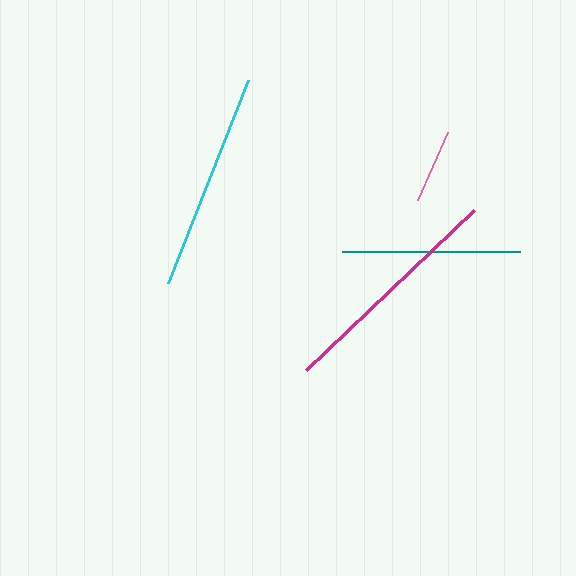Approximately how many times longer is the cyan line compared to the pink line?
The cyan line is approximately 2.9 times the length of the pink line.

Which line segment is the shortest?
The pink line is the shortest at approximately 75 pixels.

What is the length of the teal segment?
The teal segment is approximately 179 pixels long.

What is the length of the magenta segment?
The magenta segment is approximately 233 pixels long.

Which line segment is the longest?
The magenta line is the longest at approximately 233 pixels.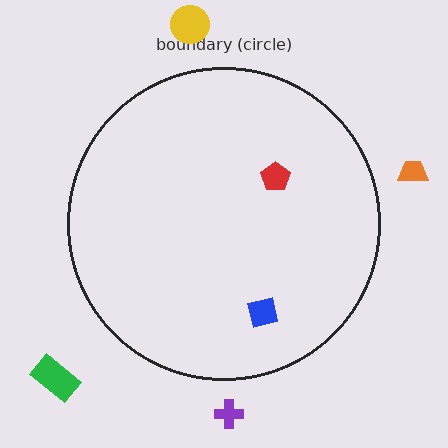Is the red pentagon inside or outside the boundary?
Inside.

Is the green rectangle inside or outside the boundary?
Outside.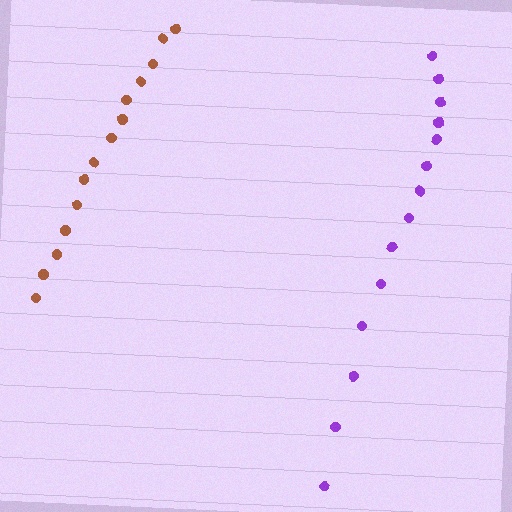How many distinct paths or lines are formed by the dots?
There are 2 distinct paths.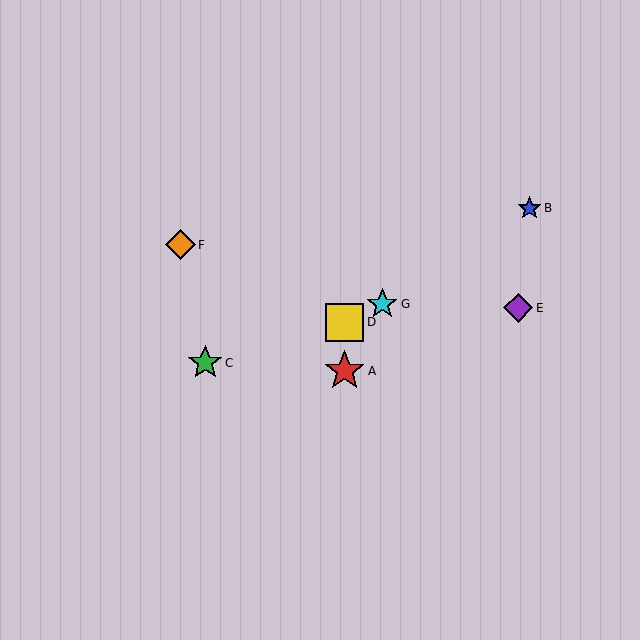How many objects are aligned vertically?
2 objects (A, D) are aligned vertically.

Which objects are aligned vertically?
Objects A, D are aligned vertically.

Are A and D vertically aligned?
Yes, both are at x≈345.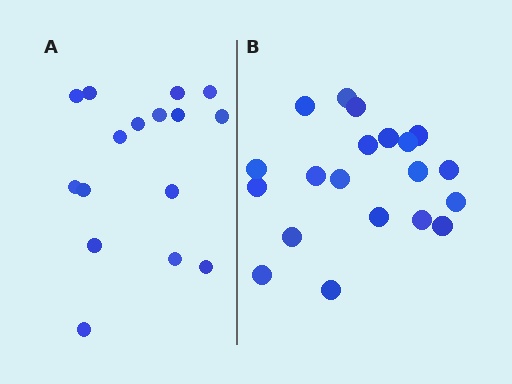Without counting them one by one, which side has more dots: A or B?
Region B (the right region) has more dots.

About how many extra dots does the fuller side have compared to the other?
Region B has about 4 more dots than region A.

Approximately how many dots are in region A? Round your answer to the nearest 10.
About 20 dots. (The exact count is 16, which rounds to 20.)